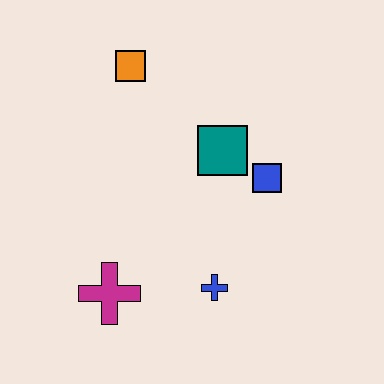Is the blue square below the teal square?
Yes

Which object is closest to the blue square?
The teal square is closest to the blue square.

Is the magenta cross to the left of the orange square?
Yes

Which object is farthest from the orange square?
The blue cross is farthest from the orange square.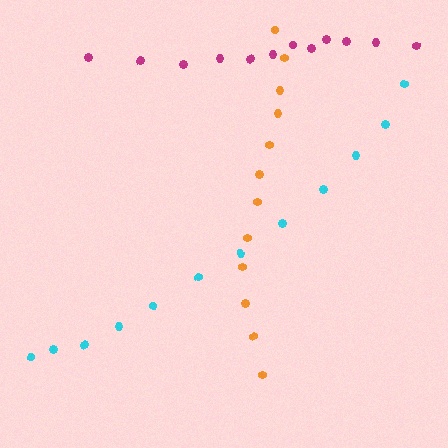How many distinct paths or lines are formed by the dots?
There are 3 distinct paths.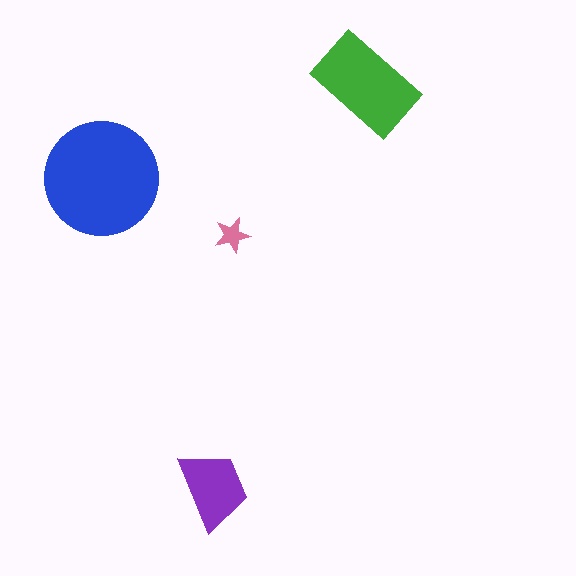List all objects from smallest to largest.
The pink star, the purple trapezoid, the green rectangle, the blue circle.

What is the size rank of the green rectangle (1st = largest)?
2nd.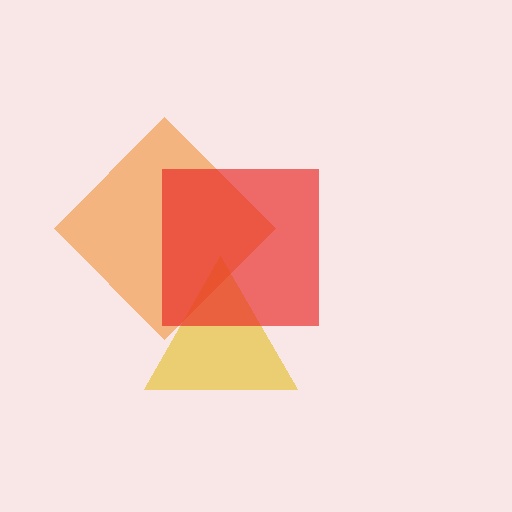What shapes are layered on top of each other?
The layered shapes are: a yellow triangle, an orange diamond, a red square.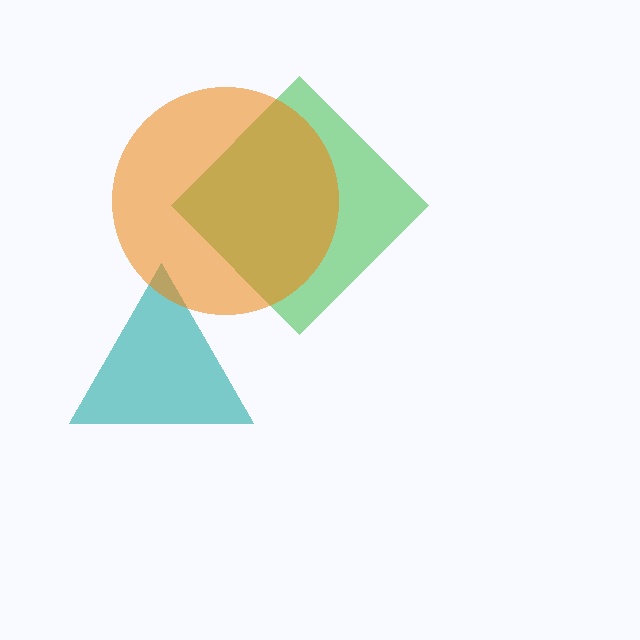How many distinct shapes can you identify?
There are 3 distinct shapes: a green diamond, a teal triangle, an orange circle.